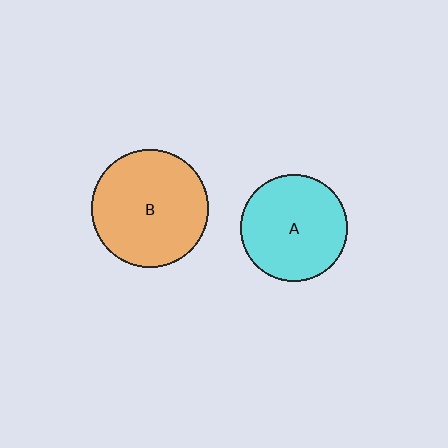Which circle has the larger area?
Circle B (orange).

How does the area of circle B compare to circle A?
Approximately 1.2 times.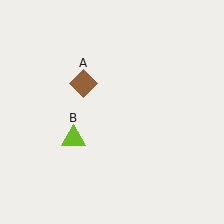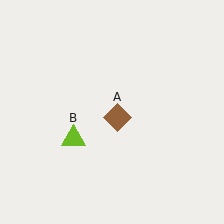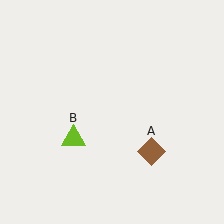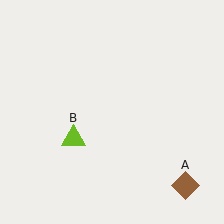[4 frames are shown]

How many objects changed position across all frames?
1 object changed position: brown diamond (object A).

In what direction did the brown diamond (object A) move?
The brown diamond (object A) moved down and to the right.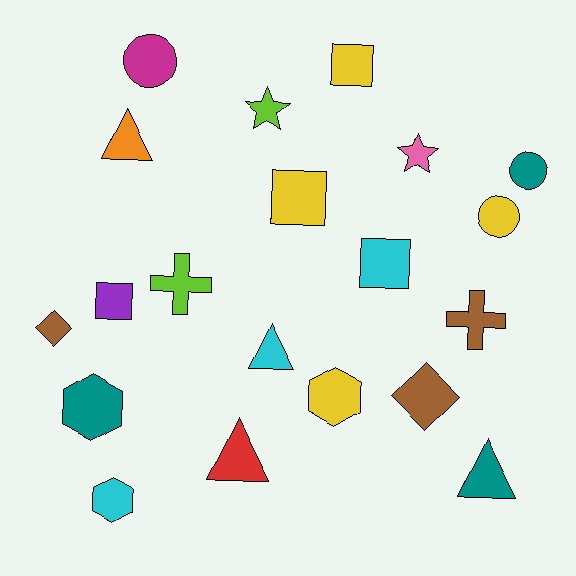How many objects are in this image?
There are 20 objects.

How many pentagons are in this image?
There are no pentagons.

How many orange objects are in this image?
There is 1 orange object.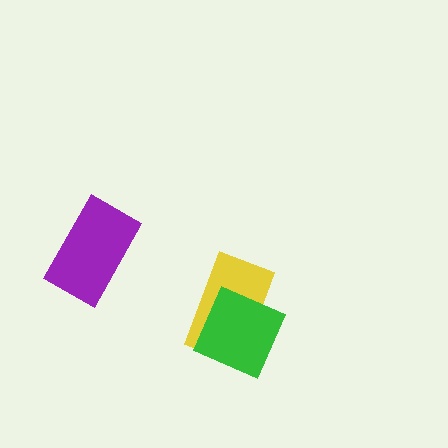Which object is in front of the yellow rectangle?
The green square is in front of the yellow rectangle.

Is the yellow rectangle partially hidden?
Yes, it is partially covered by another shape.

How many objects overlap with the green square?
1 object overlaps with the green square.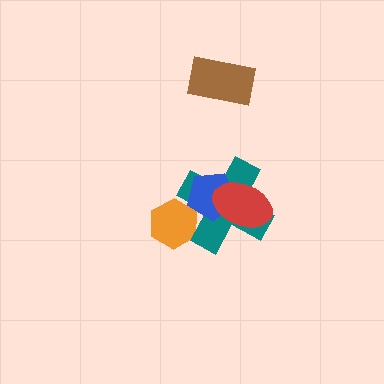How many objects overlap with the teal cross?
3 objects overlap with the teal cross.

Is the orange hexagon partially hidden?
Yes, it is partially covered by another shape.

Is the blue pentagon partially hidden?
Yes, it is partially covered by another shape.